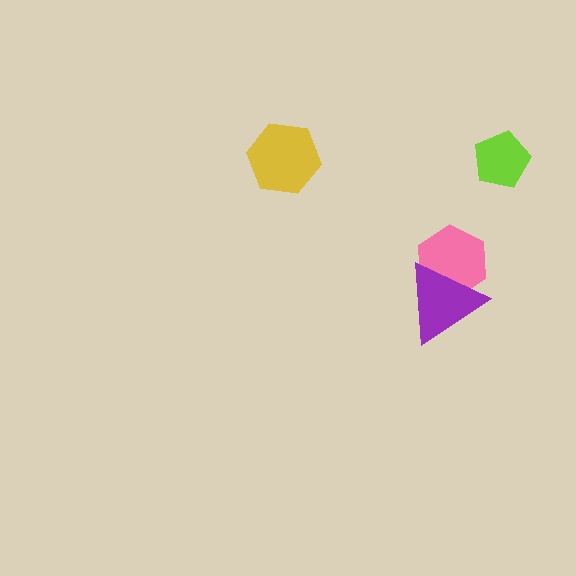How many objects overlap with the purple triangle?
1 object overlaps with the purple triangle.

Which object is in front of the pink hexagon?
The purple triangle is in front of the pink hexagon.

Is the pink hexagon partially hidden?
Yes, it is partially covered by another shape.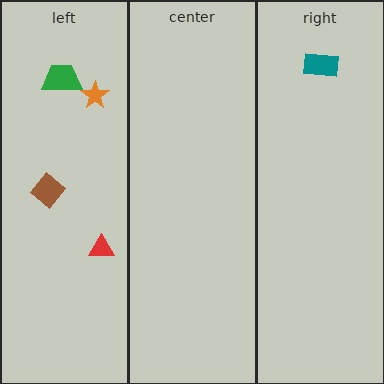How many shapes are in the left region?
4.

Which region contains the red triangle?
The left region.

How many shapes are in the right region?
1.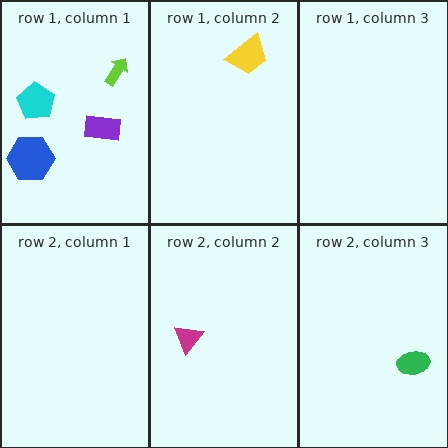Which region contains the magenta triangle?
The row 2, column 2 region.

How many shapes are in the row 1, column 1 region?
4.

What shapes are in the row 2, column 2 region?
The magenta triangle.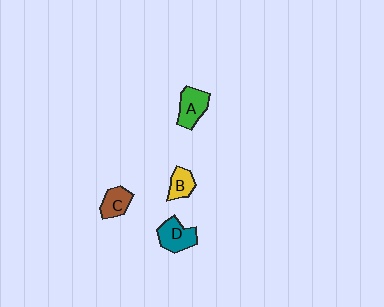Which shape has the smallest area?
Shape B (yellow).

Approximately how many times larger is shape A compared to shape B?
Approximately 1.4 times.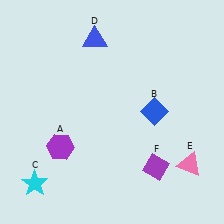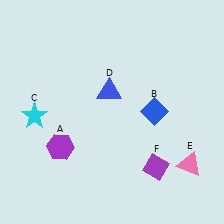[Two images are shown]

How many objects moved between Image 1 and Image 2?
2 objects moved between the two images.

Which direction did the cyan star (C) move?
The cyan star (C) moved up.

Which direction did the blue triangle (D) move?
The blue triangle (D) moved down.